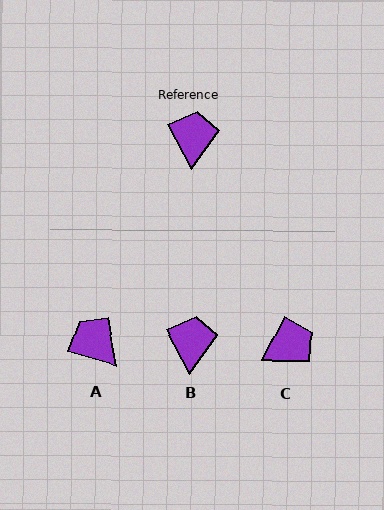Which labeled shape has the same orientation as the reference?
B.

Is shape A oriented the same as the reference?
No, it is off by about 47 degrees.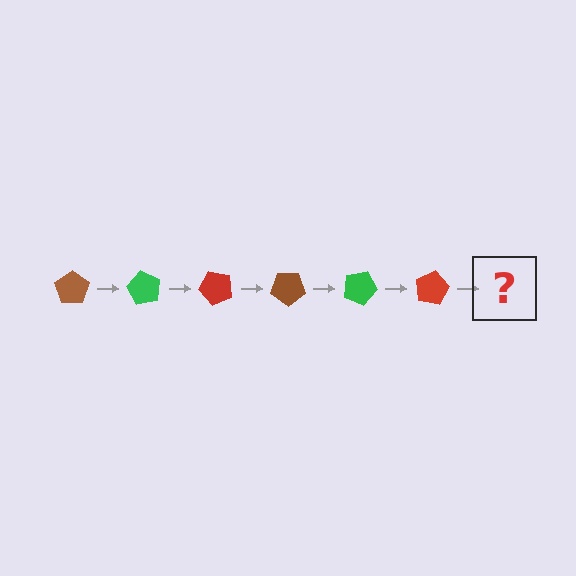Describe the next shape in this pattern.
It should be a brown pentagon, rotated 360 degrees from the start.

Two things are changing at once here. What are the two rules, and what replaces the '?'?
The two rules are that it rotates 60 degrees each step and the color cycles through brown, green, and red. The '?' should be a brown pentagon, rotated 360 degrees from the start.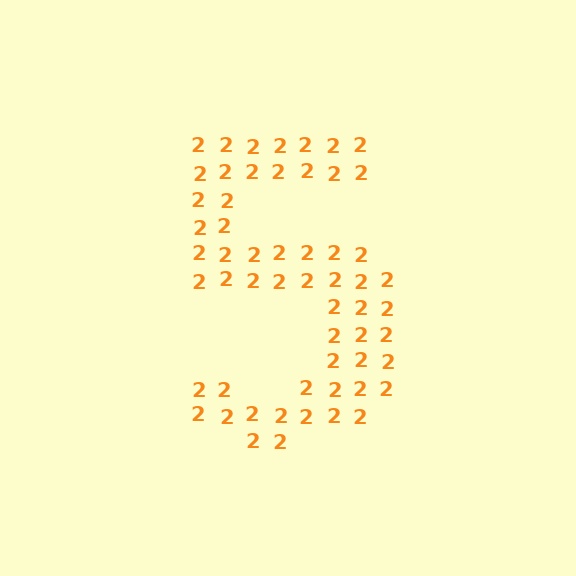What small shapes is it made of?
It is made of small digit 2's.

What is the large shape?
The large shape is the digit 5.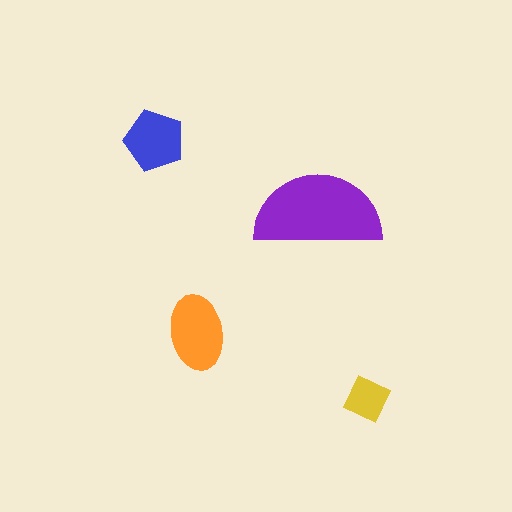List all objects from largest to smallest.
The purple semicircle, the orange ellipse, the blue pentagon, the yellow diamond.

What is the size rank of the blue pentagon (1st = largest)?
3rd.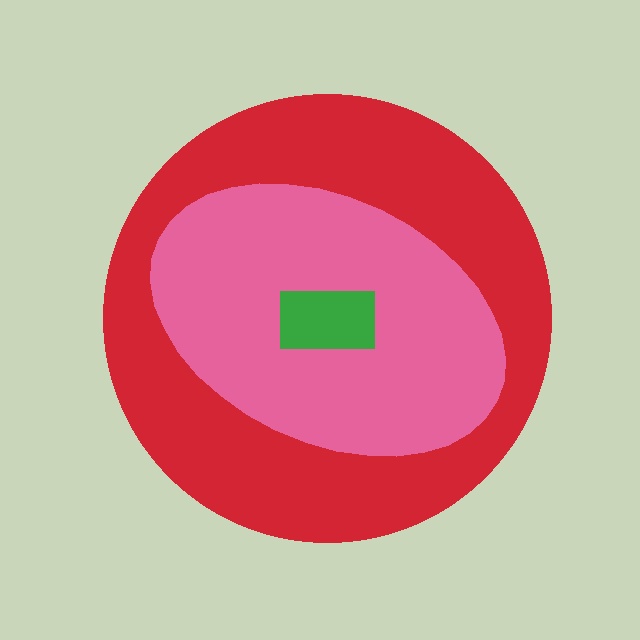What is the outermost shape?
The red circle.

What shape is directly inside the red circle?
The pink ellipse.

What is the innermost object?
The green rectangle.